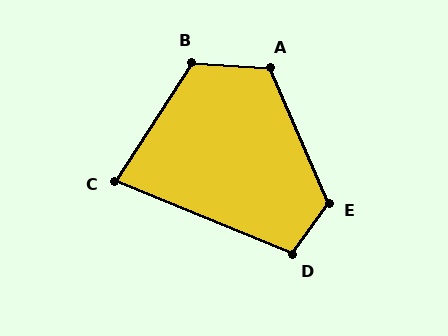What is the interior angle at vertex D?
Approximately 103 degrees (obtuse).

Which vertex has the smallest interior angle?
C, at approximately 79 degrees.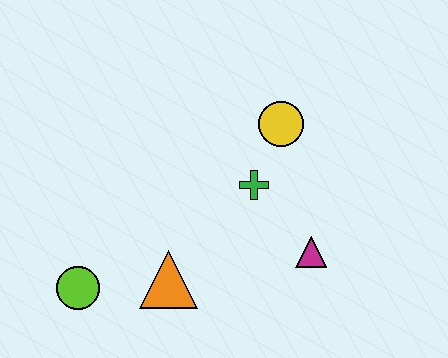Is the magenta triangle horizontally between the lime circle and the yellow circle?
No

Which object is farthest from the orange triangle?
The yellow circle is farthest from the orange triangle.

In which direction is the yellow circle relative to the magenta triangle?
The yellow circle is above the magenta triangle.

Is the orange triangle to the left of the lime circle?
No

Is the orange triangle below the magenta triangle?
Yes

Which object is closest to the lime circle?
The orange triangle is closest to the lime circle.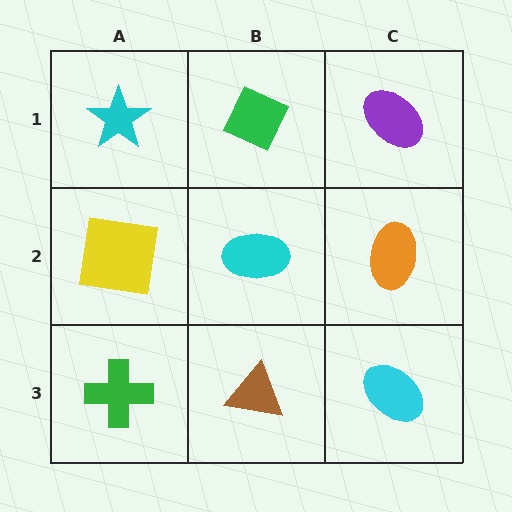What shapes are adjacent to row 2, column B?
A green diamond (row 1, column B), a brown triangle (row 3, column B), a yellow square (row 2, column A), an orange ellipse (row 2, column C).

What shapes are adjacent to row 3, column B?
A cyan ellipse (row 2, column B), a green cross (row 3, column A), a cyan ellipse (row 3, column C).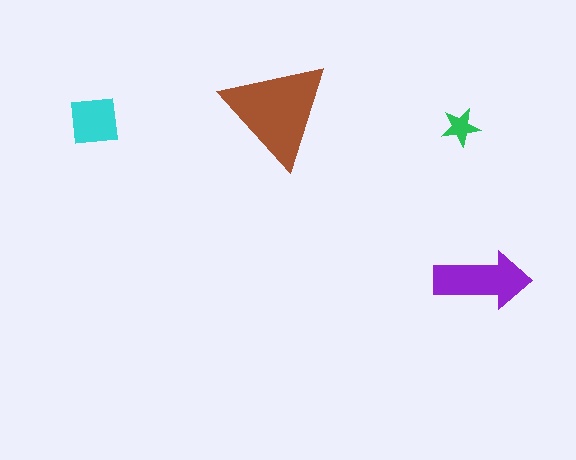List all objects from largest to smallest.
The brown triangle, the purple arrow, the cyan square, the green star.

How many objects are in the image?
There are 4 objects in the image.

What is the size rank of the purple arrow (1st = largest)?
2nd.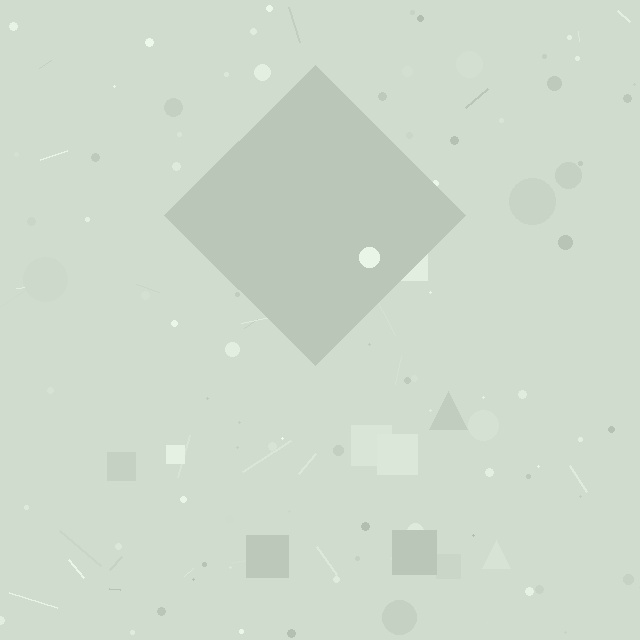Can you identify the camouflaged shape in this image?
The camouflaged shape is a diamond.